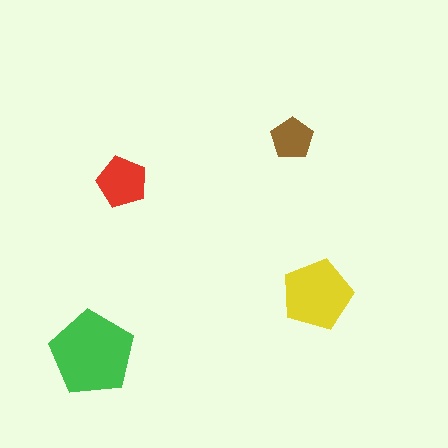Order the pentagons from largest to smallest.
the green one, the yellow one, the red one, the brown one.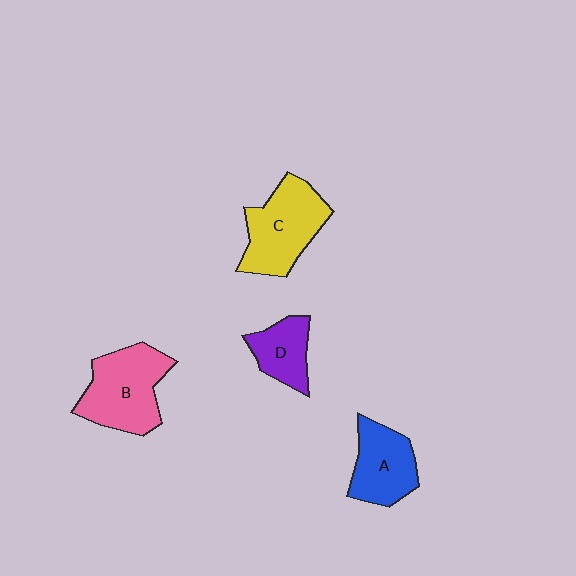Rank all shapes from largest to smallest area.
From largest to smallest: B (pink), C (yellow), A (blue), D (purple).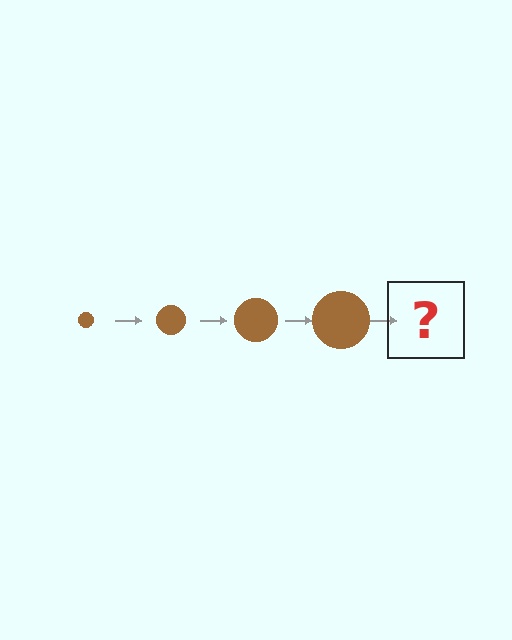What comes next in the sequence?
The next element should be a brown circle, larger than the previous one.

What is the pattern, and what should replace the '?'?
The pattern is that the circle gets progressively larger each step. The '?' should be a brown circle, larger than the previous one.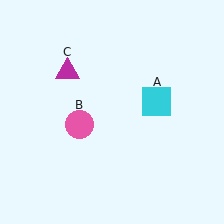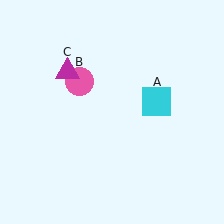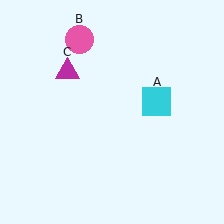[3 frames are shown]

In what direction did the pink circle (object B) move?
The pink circle (object B) moved up.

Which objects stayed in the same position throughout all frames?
Cyan square (object A) and magenta triangle (object C) remained stationary.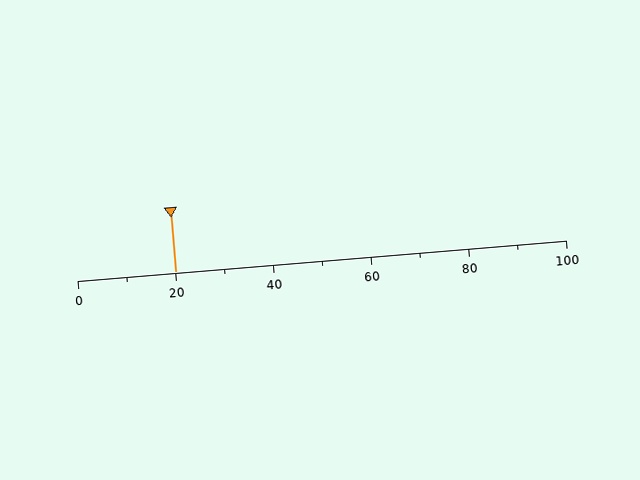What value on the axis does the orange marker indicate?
The marker indicates approximately 20.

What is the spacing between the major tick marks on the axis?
The major ticks are spaced 20 apart.